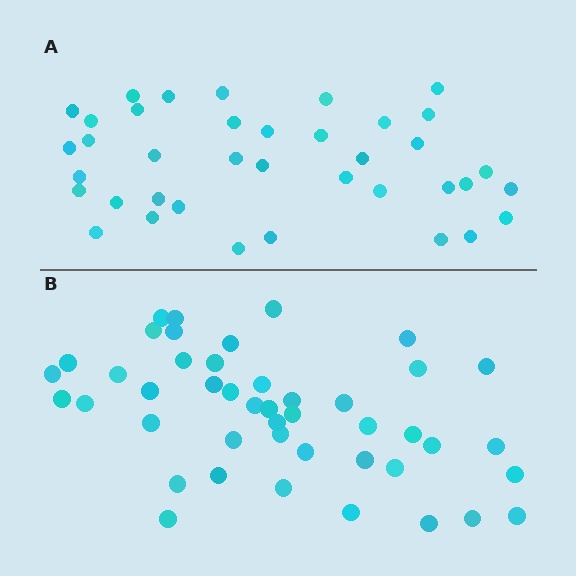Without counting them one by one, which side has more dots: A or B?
Region B (the bottom region) has more dots.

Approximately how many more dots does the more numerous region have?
Region B has roughly 8 or so more dots than region A.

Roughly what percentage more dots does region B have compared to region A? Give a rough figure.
About 20% more.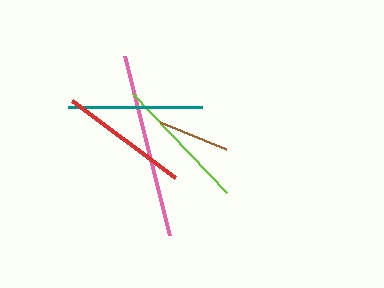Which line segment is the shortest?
The brown line is the shortest at approximately 72 pixels.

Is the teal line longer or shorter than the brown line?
The teal line is longer than the brown line.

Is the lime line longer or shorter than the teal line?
The lime line is longer than the teal line.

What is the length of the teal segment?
The teal segment is approximately 134 pixels long.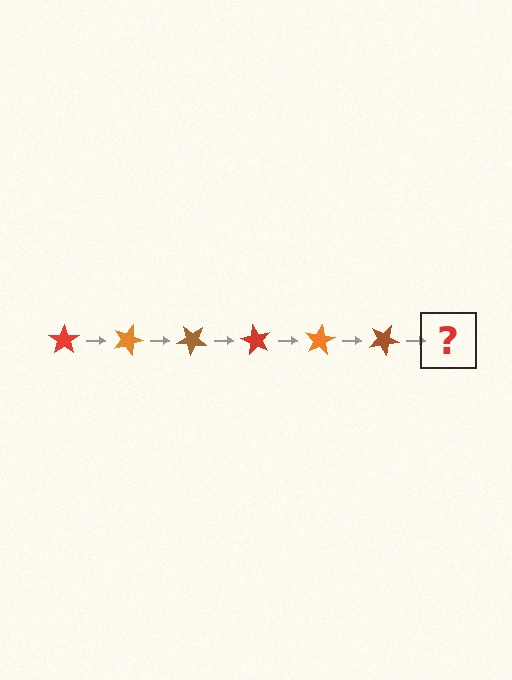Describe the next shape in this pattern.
It should be a red star, rotated 120 degrees from the start.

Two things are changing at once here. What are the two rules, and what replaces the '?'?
The two rules are that it rotates 20 degrees each step and the color cycles through red, orange, and brown. The '?' should be a red star, rotated 120 degrees from the start.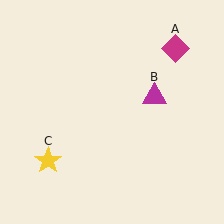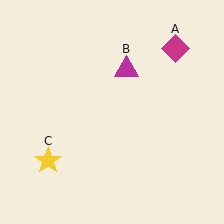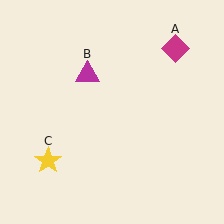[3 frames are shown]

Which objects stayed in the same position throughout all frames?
Magenta diamond (object A) and yellow star (object C) remained stationary.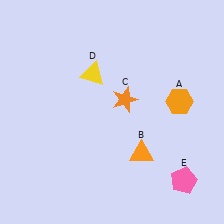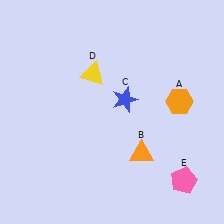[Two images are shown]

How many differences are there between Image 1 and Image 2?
There is 1 difference between the two images.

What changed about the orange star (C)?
In Image 1, C is orange. In Image 2, it changed to blue.